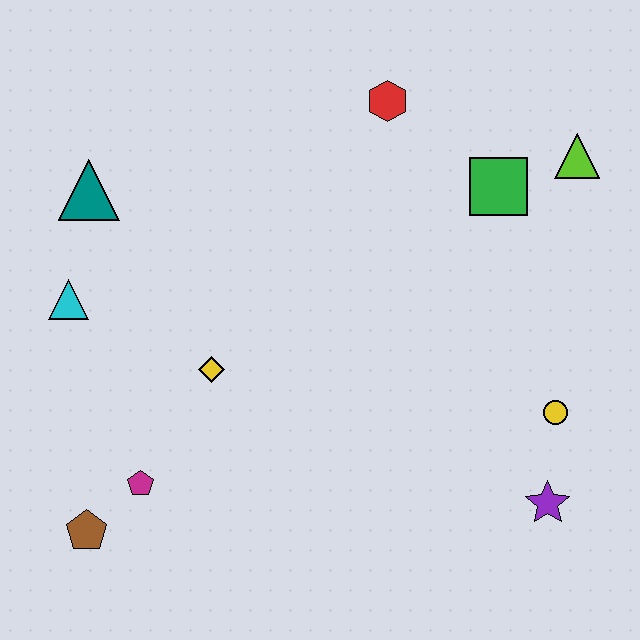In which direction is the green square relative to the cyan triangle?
The green square is to the right of the cyan triangle.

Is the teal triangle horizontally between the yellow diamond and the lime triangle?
No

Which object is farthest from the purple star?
The teal triangle is farthest from the purple star.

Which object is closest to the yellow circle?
The purple star is closest to the yellow circle.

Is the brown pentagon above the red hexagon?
No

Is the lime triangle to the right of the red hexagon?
Yes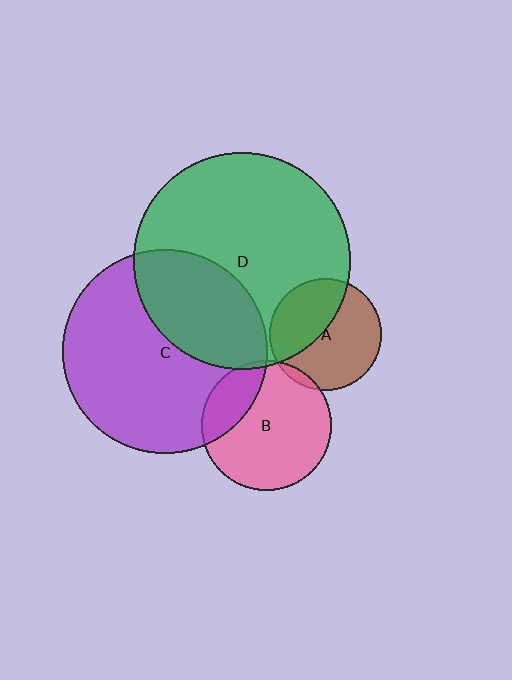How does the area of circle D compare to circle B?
Approximately 2.8 times.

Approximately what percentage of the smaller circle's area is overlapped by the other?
Approximately 5%.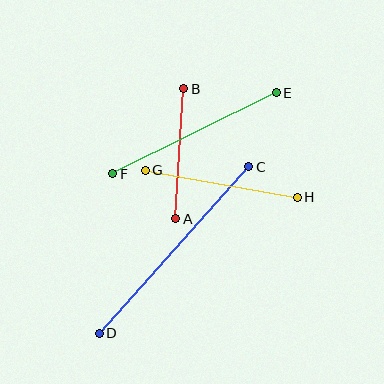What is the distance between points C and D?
The distance is approximately 224 pixels.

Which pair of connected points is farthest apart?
Points C and D are farthest apart.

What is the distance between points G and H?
The distance is approximately 155 pixels.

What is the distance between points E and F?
The distance is approximately 183 pixels.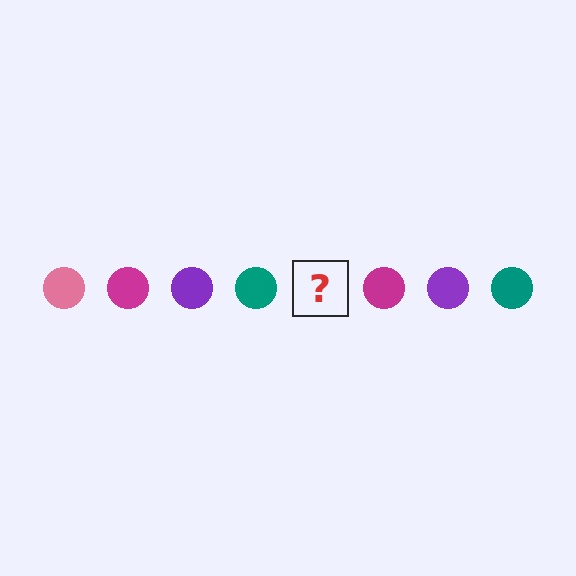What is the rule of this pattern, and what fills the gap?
The rule is that the pattern cycles through pink, magenta, purple, teal circles. The gap should be filled with a pink circle.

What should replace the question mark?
The question mark should be replaced with a pink circle.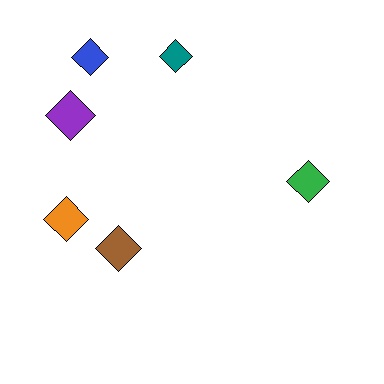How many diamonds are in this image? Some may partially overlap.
There are 6 diamonds.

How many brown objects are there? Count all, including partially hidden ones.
There is 1 brown object.